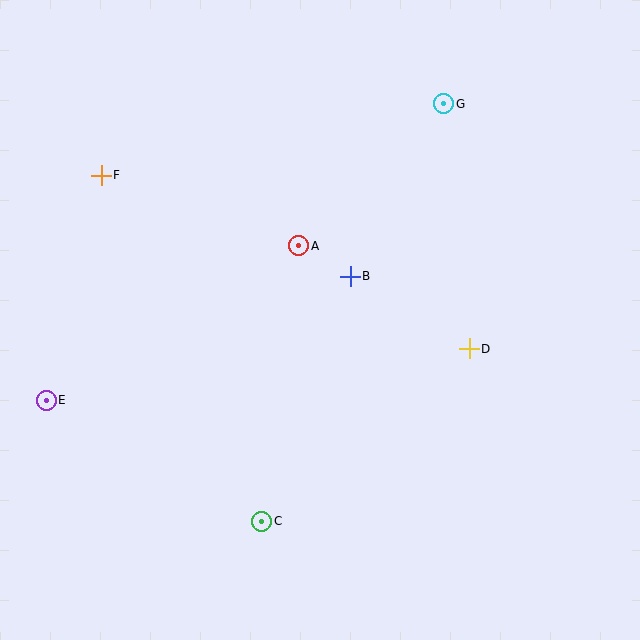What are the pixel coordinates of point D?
Point D is at (469, 349).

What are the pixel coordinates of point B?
Point B is at (350, 276).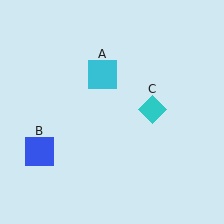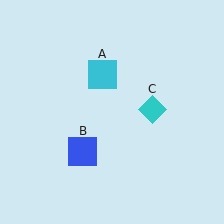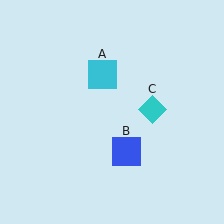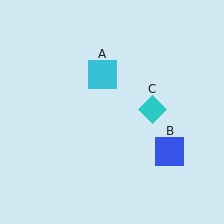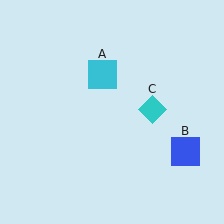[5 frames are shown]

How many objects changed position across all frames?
1 object changed position: blue square (object B).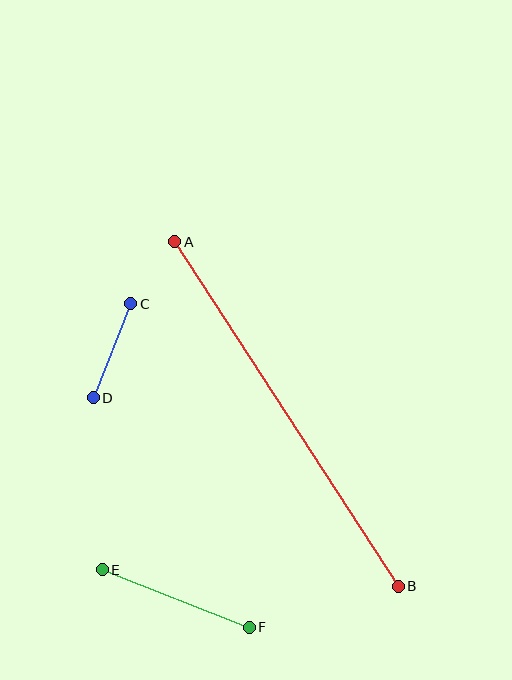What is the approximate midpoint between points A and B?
The midpoint is at approximately (287, 414) pixels.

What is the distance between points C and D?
The distance is approximately 101 pixels.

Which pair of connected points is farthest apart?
Points A and B are farthest apart.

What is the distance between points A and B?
The distance is approximately 411 pixels.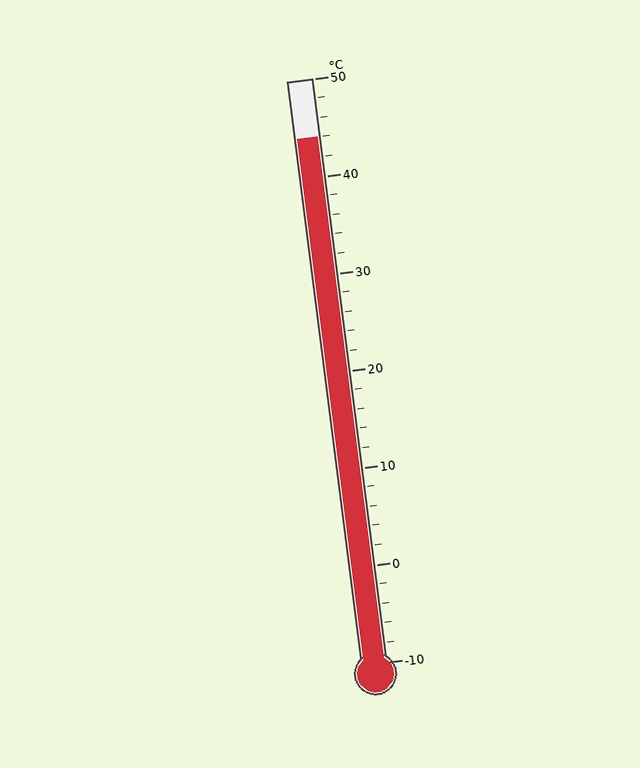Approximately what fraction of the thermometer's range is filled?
The thermometer is filled to approximately 90% of its range.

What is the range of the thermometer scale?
The thermometer scale ranges from -10°C to 50°C.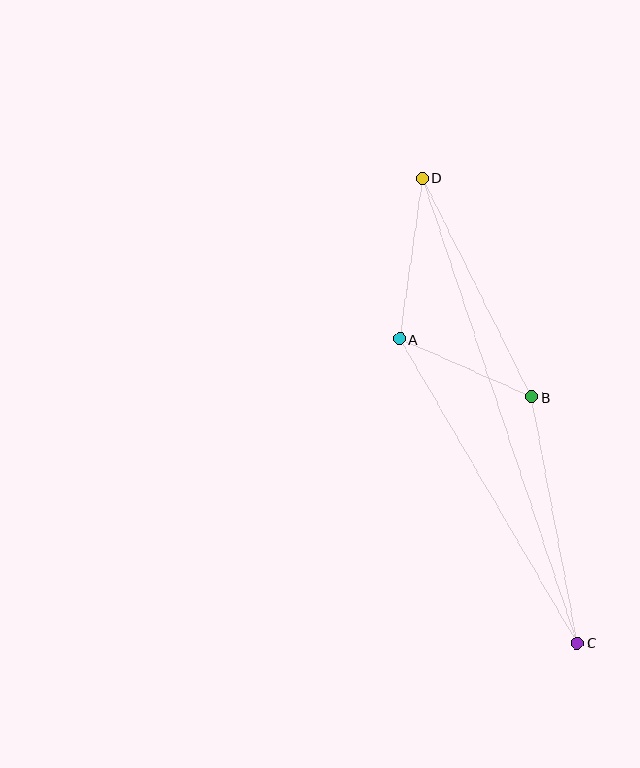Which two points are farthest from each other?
Points C and D are farthest from each other.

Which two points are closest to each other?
Points A and B are closest to each other.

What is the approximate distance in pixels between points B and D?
The distance between B and D is approximately 244 pixels.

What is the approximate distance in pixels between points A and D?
The distance between A and D is approximately 162 pixels.